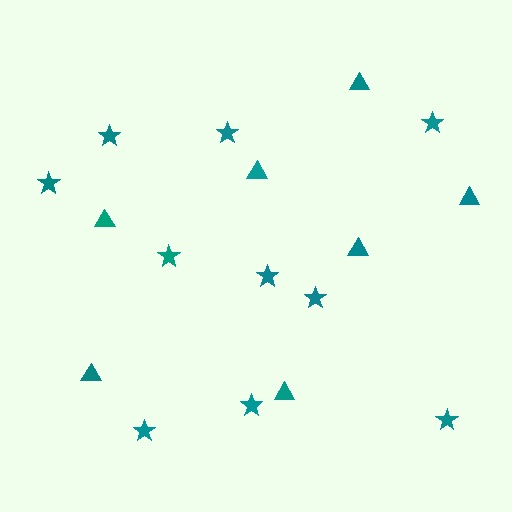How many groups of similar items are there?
There are 2 groups: one group of triangles (7) and one group of stars (10).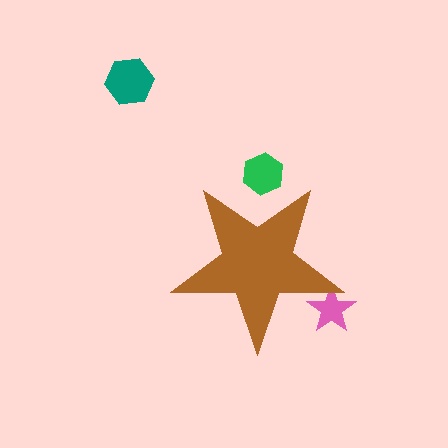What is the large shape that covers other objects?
A brown star.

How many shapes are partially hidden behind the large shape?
2 shapes are partially hidden.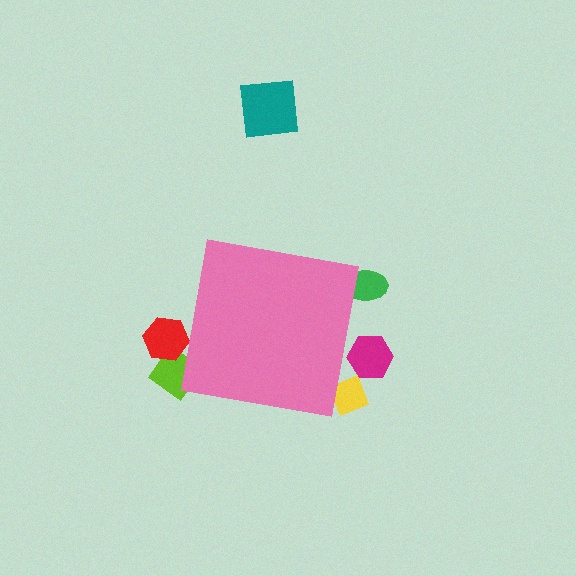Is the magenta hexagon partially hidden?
Yes, the magenta hexagon is partially hidden behind the pink square.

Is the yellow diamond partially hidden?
Yes, the yellow diamond is partially hidden behind the pink square.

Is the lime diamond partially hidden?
Yes, the lime diamond is partially hidden behind the pink square.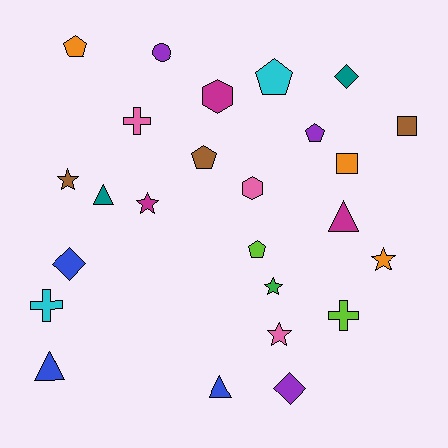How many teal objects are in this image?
There are 2 teal objects.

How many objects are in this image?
There are 25 objects.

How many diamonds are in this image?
There are 3 diamonds.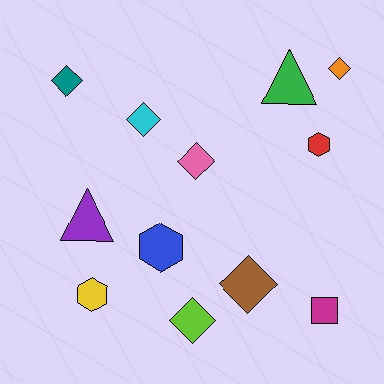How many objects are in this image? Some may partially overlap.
There are 12 objects.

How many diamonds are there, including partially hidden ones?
There are 6 diamonds.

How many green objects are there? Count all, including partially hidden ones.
There is 1 green object.